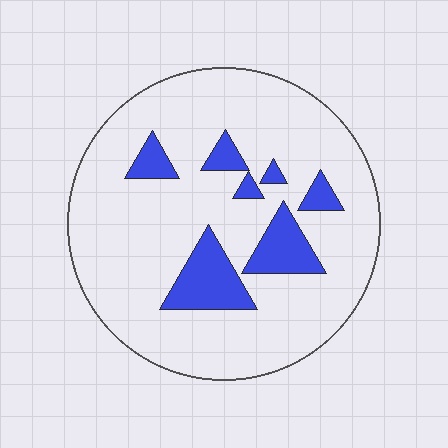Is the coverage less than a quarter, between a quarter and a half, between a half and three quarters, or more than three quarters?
Less than a quarter.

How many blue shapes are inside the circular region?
7.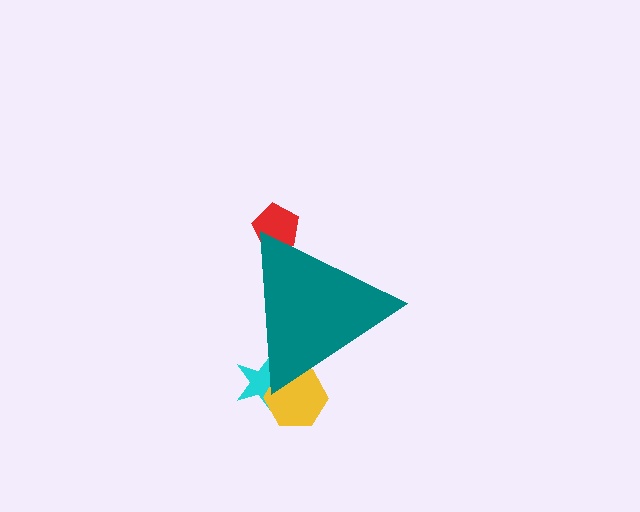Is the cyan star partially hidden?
Yes, the cyan star is partially hidden behind the teal triangle.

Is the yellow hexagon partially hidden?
Yes, the yellow hexagon is partially hidden behind the teal triangle.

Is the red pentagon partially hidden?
Yes, the red pentagon is partially hidden behind the teal triangle.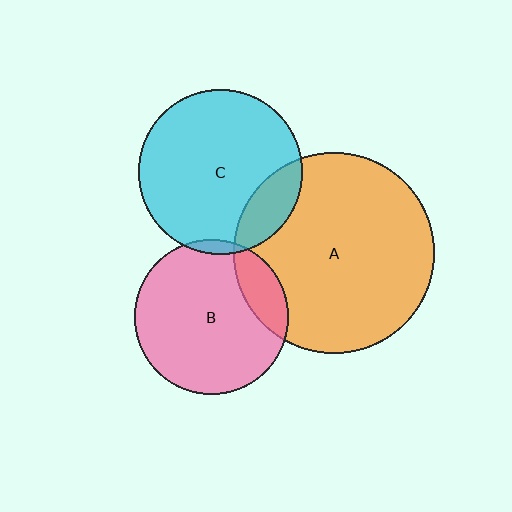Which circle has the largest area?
Circle A (orange).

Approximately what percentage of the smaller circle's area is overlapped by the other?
Approximately 5%.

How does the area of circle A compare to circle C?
Approximately 1.5 times.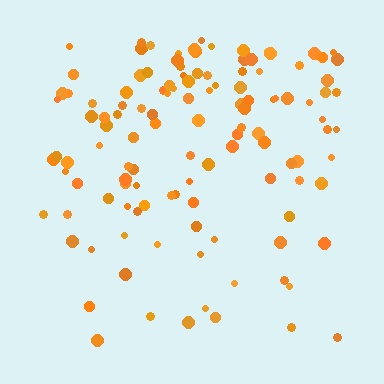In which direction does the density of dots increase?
From bottom to top, with the top side densest.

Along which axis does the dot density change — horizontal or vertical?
Vertical.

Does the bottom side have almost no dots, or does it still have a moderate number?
Still a moderate number, just noticeably fewer than the top.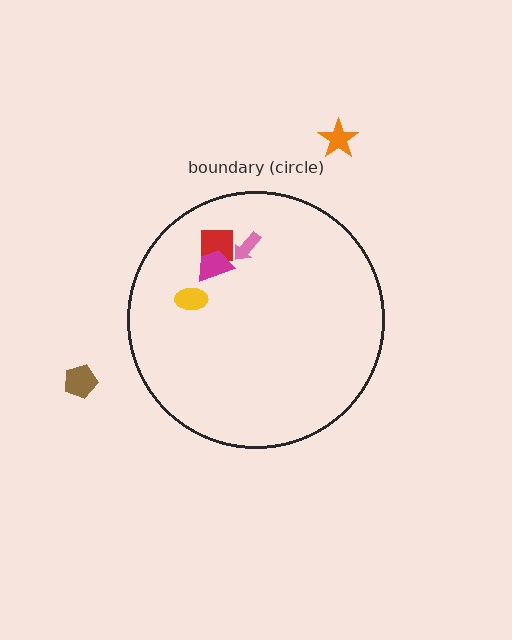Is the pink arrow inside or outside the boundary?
Inside.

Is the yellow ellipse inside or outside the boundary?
Inside.